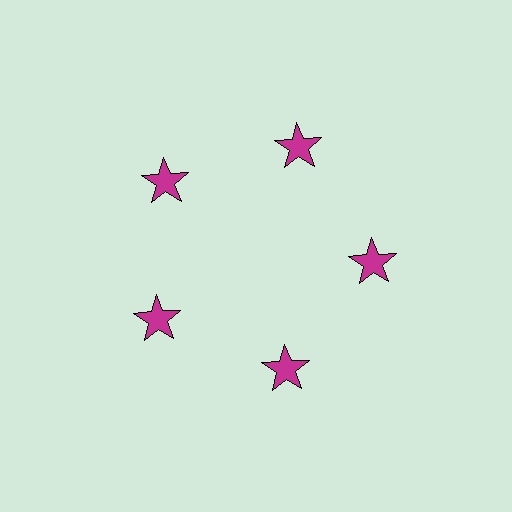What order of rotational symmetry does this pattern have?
This pattern has 5-fold rotational symmetry.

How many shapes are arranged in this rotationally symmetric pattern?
There are 5 shapes, arranged in 5 groups of 1.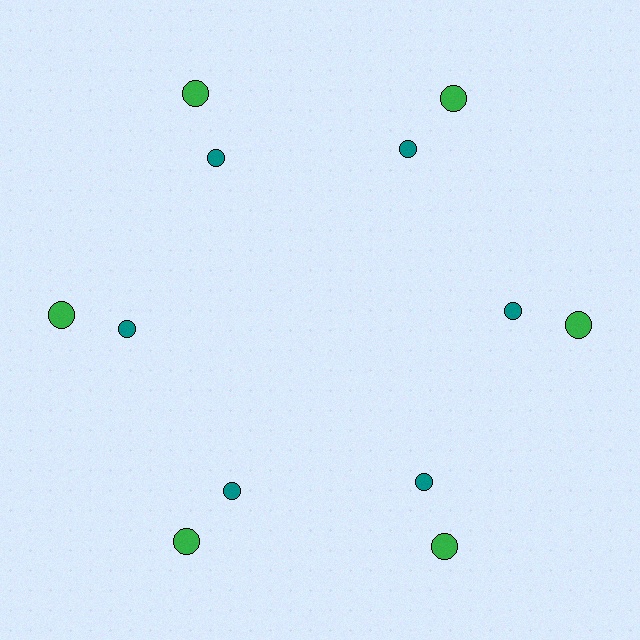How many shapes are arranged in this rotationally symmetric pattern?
There are 12 shapes, arranged in 6 groups of 2.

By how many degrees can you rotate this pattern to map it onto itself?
The pattern maps onto itself every 60 degrees of rotation.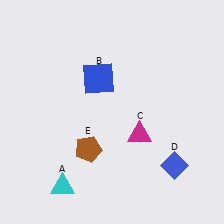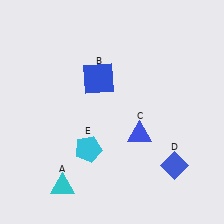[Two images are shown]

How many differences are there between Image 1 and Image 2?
There are 2 differences between the two images.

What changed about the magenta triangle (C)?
In Image 1, C is magenta. In Image 2, it changed to blue.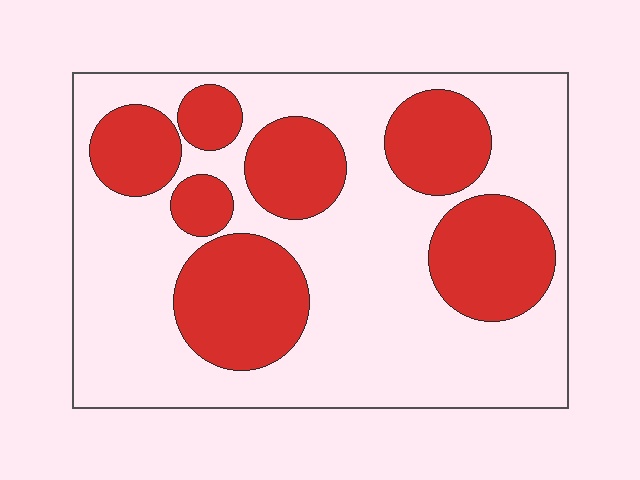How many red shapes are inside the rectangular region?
7.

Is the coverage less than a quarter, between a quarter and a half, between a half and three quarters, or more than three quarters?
Between a quarter and a half.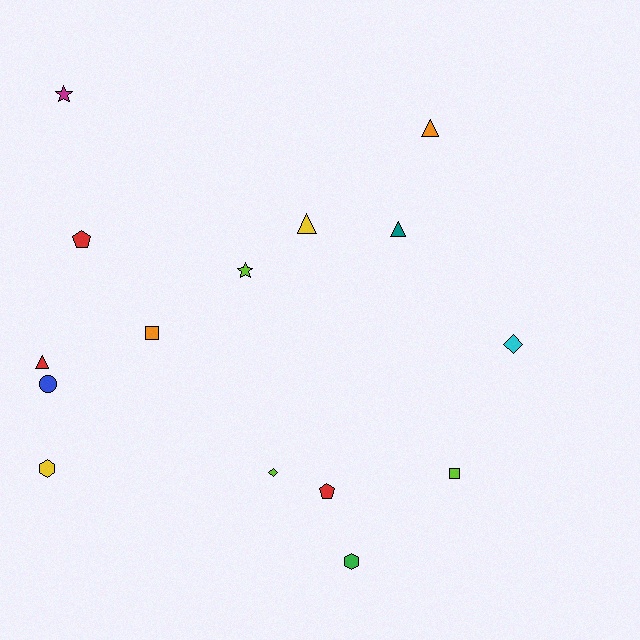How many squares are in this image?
There are 2 squares.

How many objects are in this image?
There are 15 objects.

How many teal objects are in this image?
There is 1 teal object.